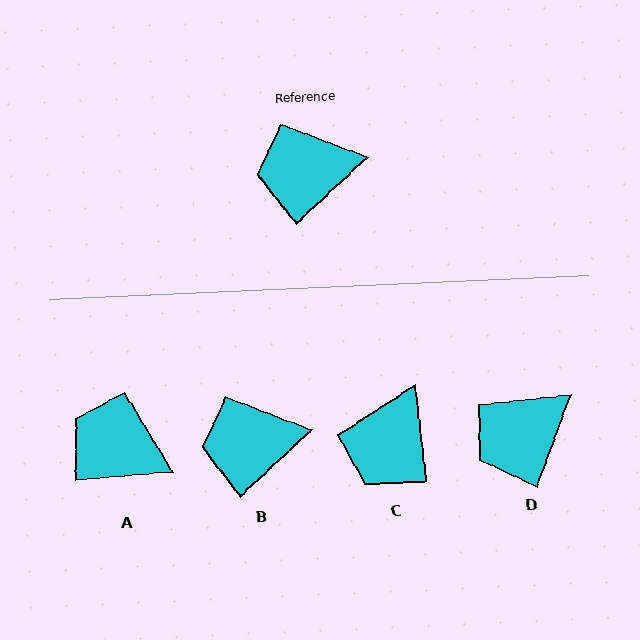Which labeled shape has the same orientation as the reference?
B.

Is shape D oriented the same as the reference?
No, it is off by about 27 degrees.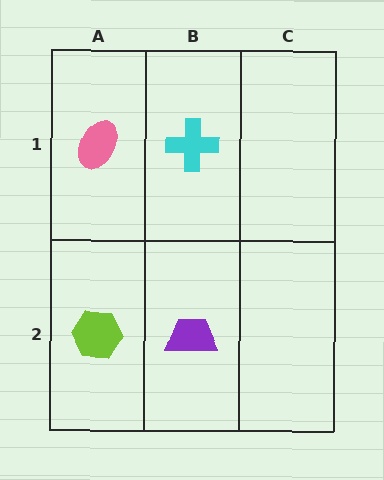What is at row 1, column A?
A pink ellipse.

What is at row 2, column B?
A purple trapezoid.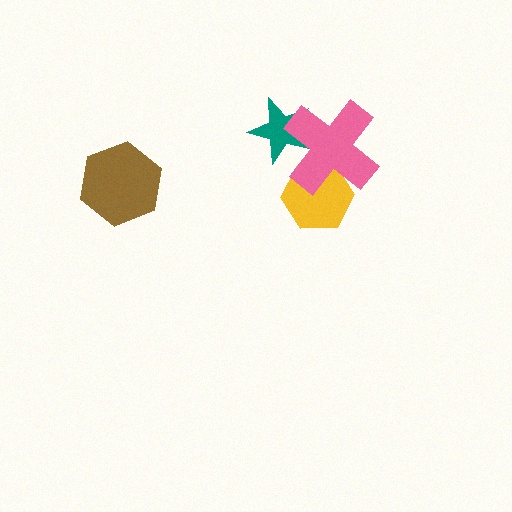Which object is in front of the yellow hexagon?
The pink cross is in front of the yellow hexagon.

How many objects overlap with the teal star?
1 object overlaps with the teal star.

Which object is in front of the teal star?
The pink cross is in front of the teal star.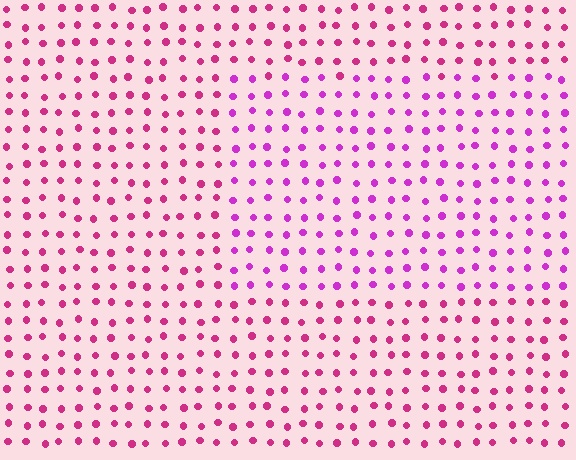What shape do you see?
I see a rectangle.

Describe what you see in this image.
The image is filled with small magenta elements in a uniform arrangement. A rectangle-shaped region is visible where the elements are tinted to a slightly different hue, forming a subtle color boundary.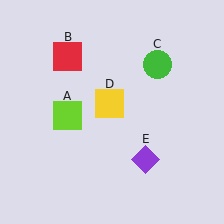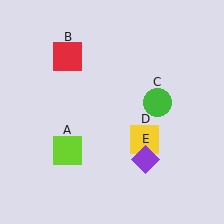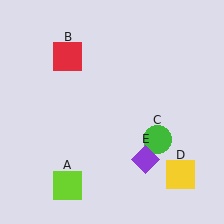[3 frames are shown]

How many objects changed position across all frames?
3 objects changed position: lime square (object A), green circle (object C), yellow square (object D).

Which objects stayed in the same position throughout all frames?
Red square (object B) and purple diamond (object E) remained stationary.